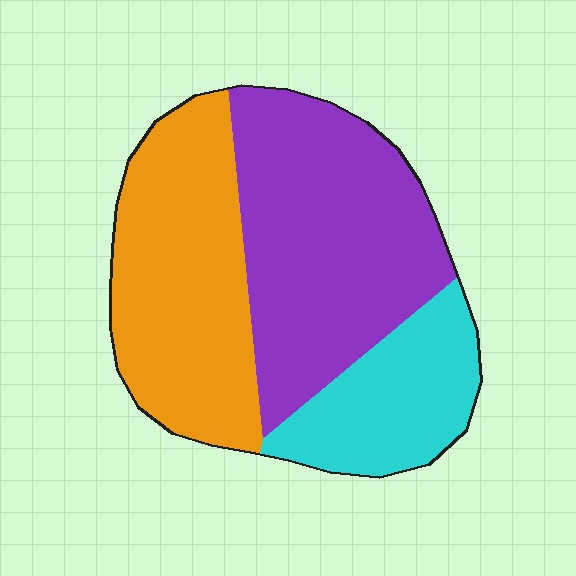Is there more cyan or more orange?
Orange.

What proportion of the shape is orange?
Orange covers roughly 35% of the shape.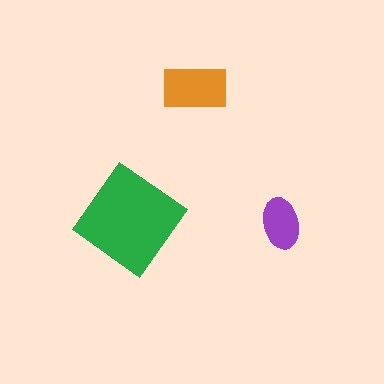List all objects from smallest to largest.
The purple ellipse, the orange rectangle, the green diamond.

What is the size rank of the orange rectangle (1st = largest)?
2nd.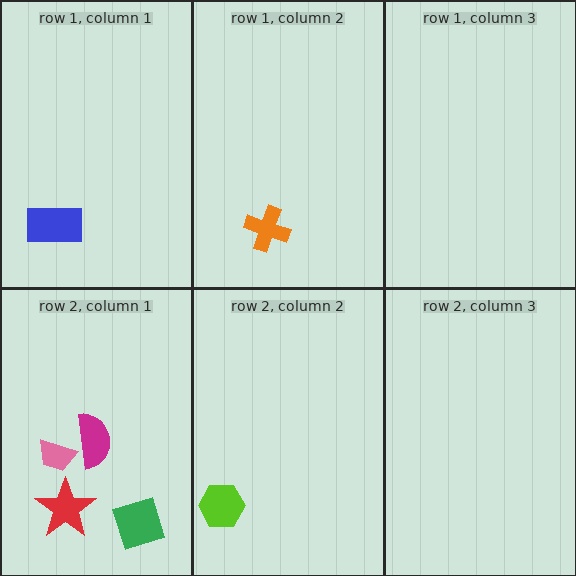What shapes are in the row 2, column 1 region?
The magenta semicircle, the red star, the pink trapezoid, the green diamond.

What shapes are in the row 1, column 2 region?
The orange cross.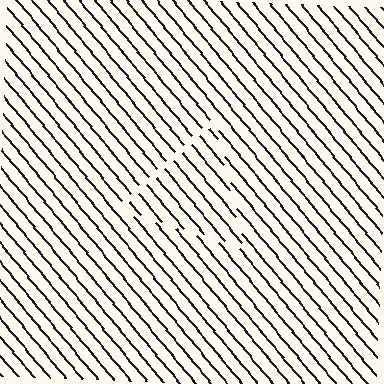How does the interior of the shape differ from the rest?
The interior of the shape contains the same grating, shifted by half a period — the contour is defined by the phase discontinuity where line-ends from the inner and outer gratings abut.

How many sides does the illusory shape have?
3 sides — the line-ends trace a triangle.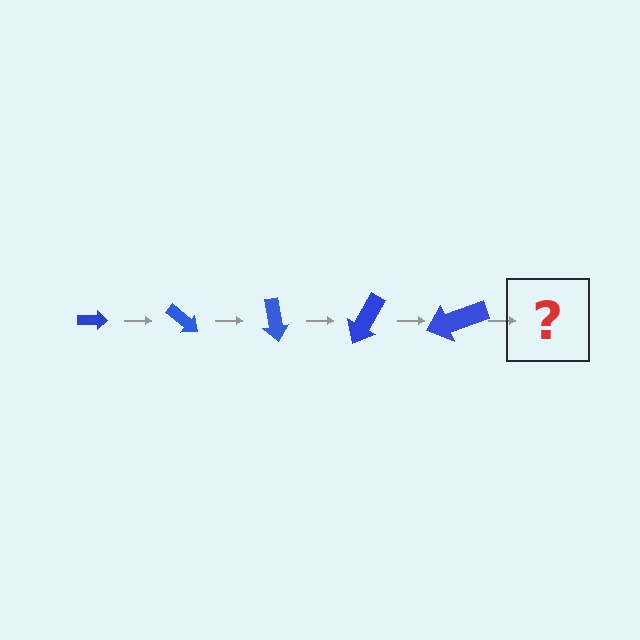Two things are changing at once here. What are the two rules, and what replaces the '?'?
The two rules are that the arrow grows larger each step and it rotates 40 degrees each step. The '?' should be an arrow, larger than the previous one and rotated 200 degrees from the start.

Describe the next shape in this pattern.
It should be an arrow, larger than the previous one and rotated 200 degrees from the start.